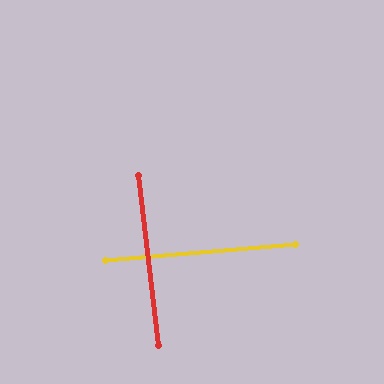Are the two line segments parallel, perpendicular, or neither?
Perpendicular — they meet at approximately 88°.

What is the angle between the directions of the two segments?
Approximately 88 degrees.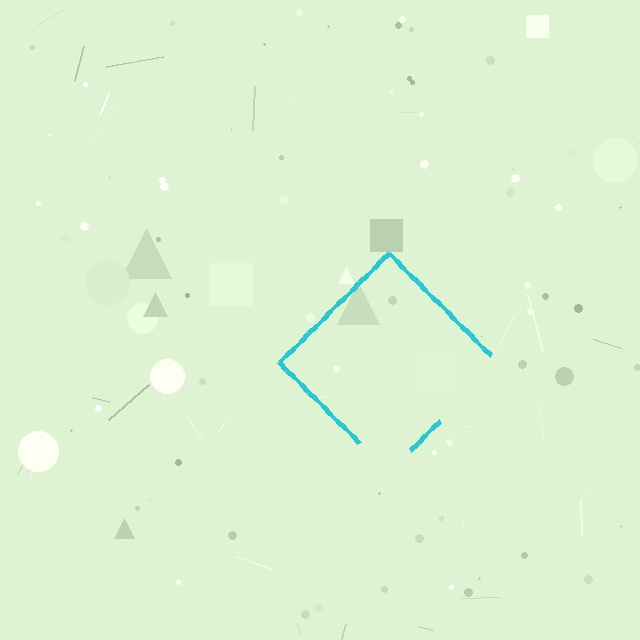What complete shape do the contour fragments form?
The contour fragments form a diamond.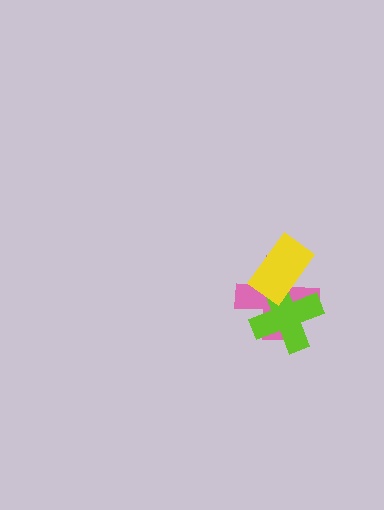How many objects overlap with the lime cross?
2 objects overlap with the lime cross.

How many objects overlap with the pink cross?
2 objects overlap with the pink cross.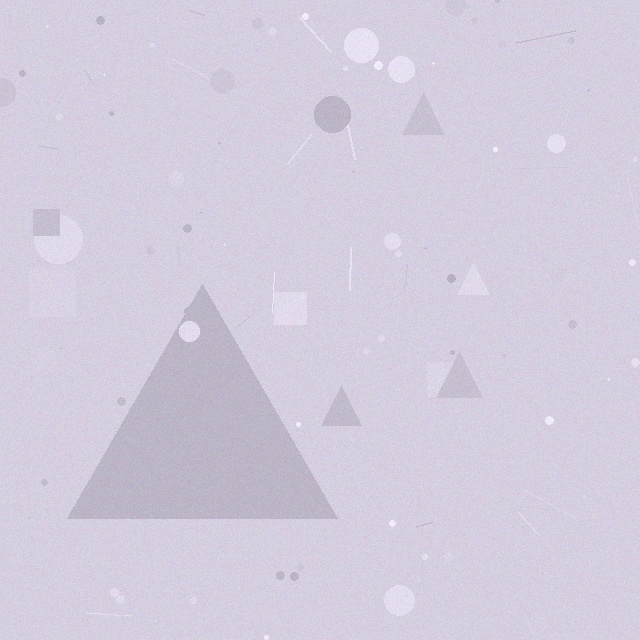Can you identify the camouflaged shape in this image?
The camouflaged shape is a triangle.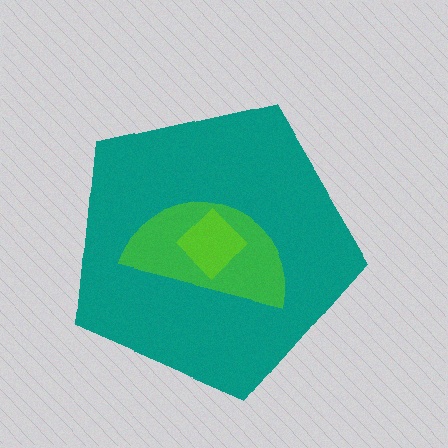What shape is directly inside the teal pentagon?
The green semicircle.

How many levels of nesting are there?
3.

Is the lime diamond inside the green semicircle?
Yes.